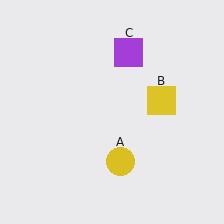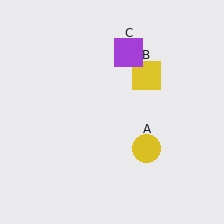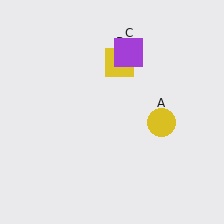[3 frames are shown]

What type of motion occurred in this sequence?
The yellow circle (object A), yellow square (object B) rotated counterclockwise around the center of the scene.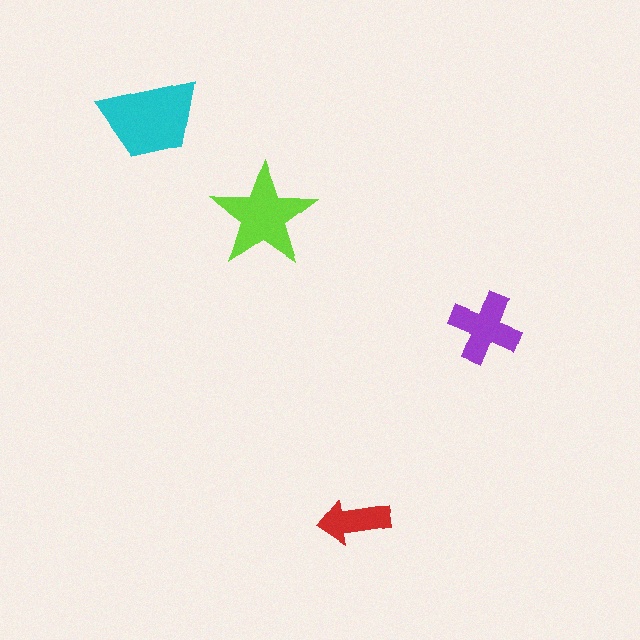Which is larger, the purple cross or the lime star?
The lime star.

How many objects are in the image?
There are 4 objects in the image.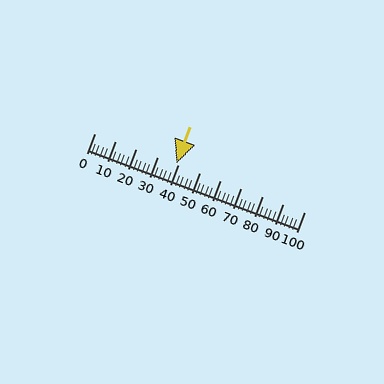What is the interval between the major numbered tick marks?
The major tick marks are spaced 10 units apart.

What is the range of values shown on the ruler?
The ruler shows values from 0 to 100.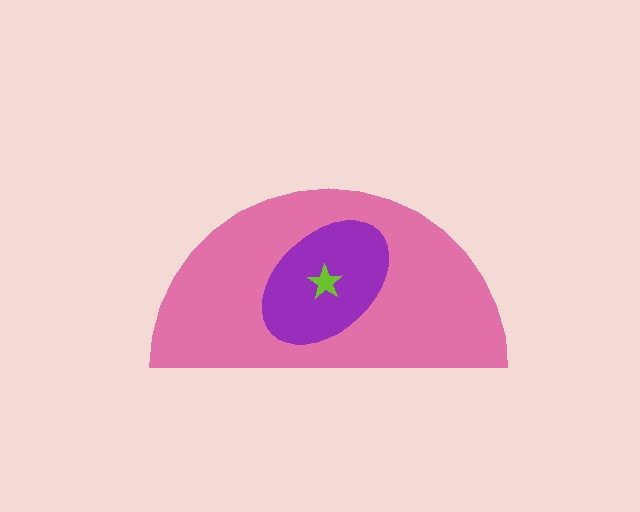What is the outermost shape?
The pink semicircle.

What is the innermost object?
The lime star.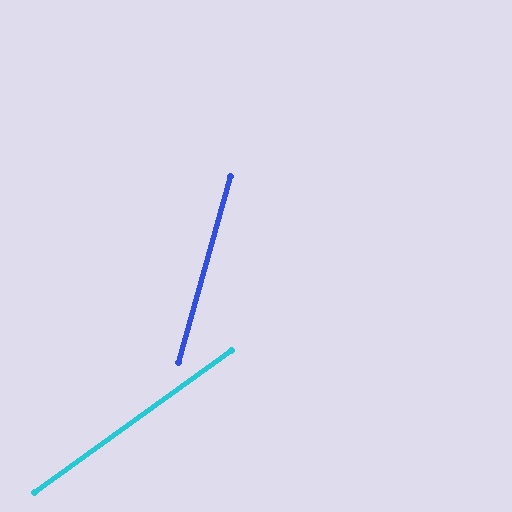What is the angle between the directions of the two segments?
Approximately 39 degrees.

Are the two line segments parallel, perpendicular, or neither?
Neither parallel nor perpendicular — they differ by about 39°.